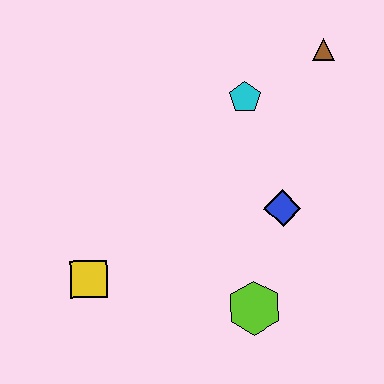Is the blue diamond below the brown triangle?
Yes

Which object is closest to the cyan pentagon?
The brown triangle is closest to the cyan pentagon.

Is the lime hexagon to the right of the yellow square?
Yes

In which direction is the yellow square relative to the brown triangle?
The yellow square is to the left of the brown triangle.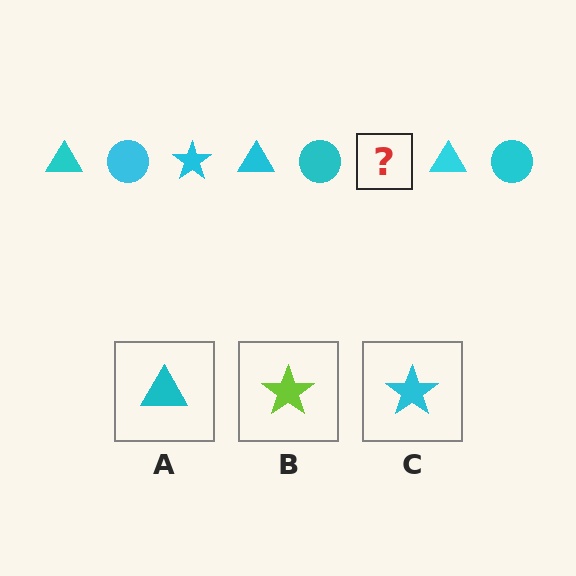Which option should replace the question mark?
Option C.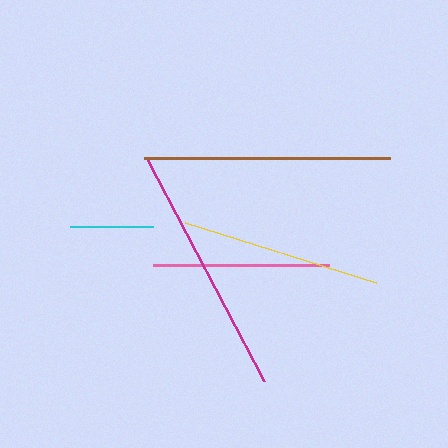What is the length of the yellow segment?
The yellow segment is approximately 201 pixels long.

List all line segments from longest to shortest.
From longest to shortest: magenta, brown, yellow, pink, cyan.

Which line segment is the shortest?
The cyan line is the shortest at approximately 83 pixels.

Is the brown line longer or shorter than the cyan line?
The brown line is longer than the cyan line.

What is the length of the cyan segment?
The cyan segment is approximately 83 pixels long.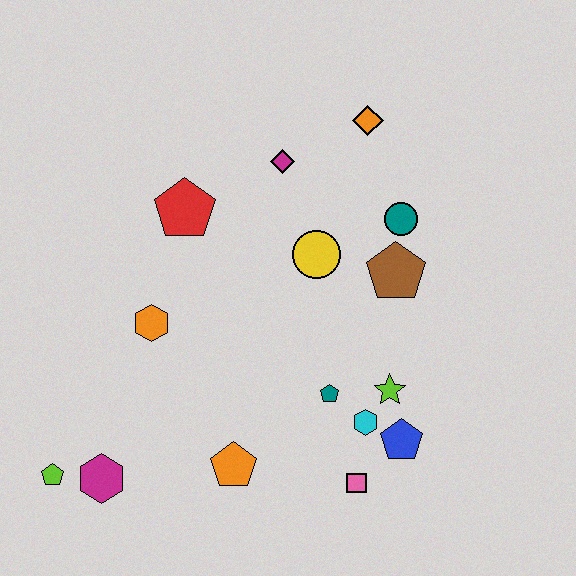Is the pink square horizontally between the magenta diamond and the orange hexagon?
No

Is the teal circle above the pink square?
Yes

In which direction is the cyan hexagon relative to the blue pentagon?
The cyan hexagon is to the left of the blue pentagon.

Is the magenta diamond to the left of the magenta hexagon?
No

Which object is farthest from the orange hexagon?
The orange diamond is farthest from the orange hexagon.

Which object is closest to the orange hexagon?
The red pentagon is closest to the orange hexagon.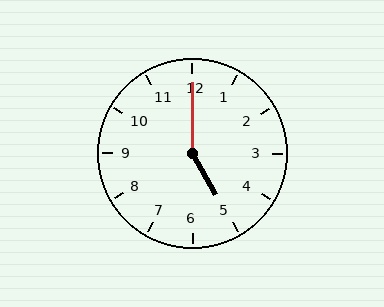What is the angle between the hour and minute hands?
Approximately 150 degrees.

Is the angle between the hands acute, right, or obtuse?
It is obtuse.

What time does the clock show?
5:00.